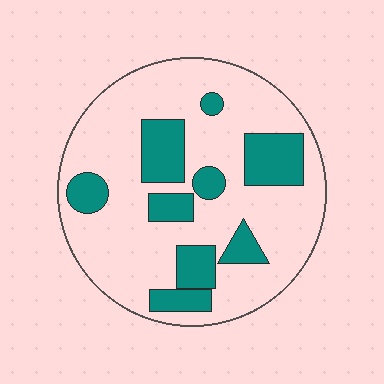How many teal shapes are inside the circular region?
9.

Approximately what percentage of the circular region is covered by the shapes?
Approximately 25%.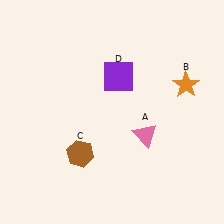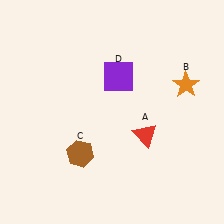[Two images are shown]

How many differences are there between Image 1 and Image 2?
There is 1 difference between the two images.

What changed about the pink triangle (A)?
In Image 1, A is pink. In Image 2, it changed to red.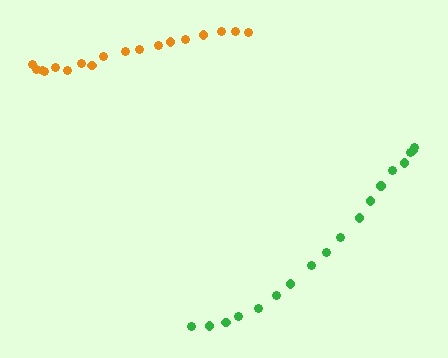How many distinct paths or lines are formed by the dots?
There are 2 distinct paths.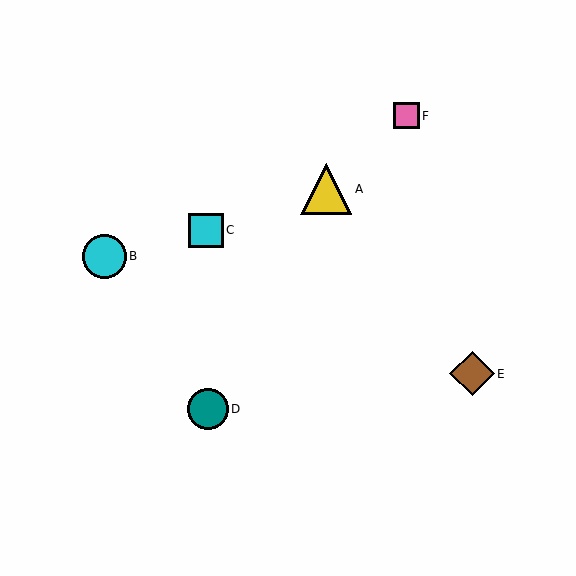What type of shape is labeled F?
Shape F is a pink square.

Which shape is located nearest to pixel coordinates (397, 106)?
The pink square (labeled F) at (407, 116) is nearest to that location.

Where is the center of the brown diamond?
The center of the brown diamond is at (472, 374).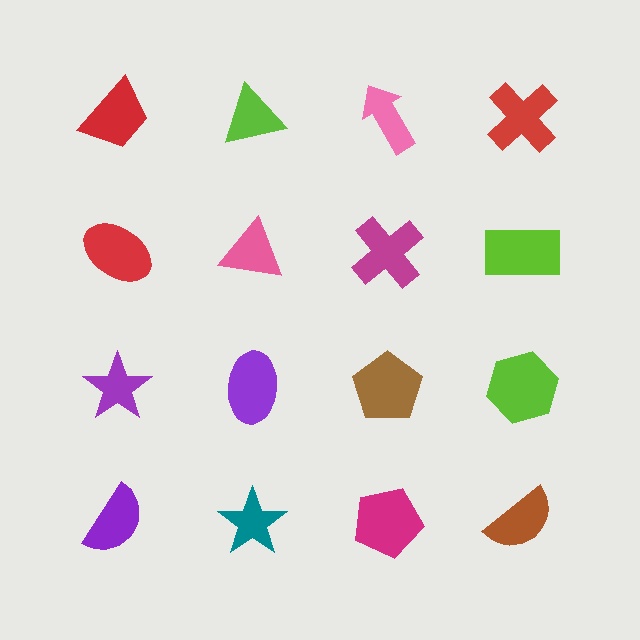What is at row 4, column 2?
A teal star.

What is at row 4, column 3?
A magenta pentagon.